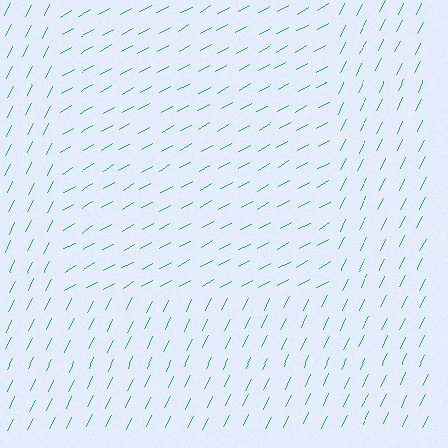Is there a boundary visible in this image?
Yes, there is a texture boundary formed by a change in line orientation.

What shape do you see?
I see a rectangle.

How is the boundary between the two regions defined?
The boundary is defined purely by a change in line orientation (approximately 35 degrees difference). All lines are the same color and thickness.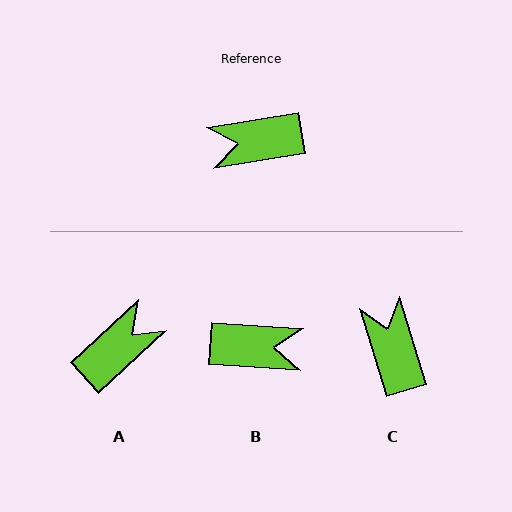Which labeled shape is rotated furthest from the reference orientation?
B, about 167 degrees away.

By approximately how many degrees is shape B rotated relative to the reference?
Approximately 167 degrees counter-clockwise.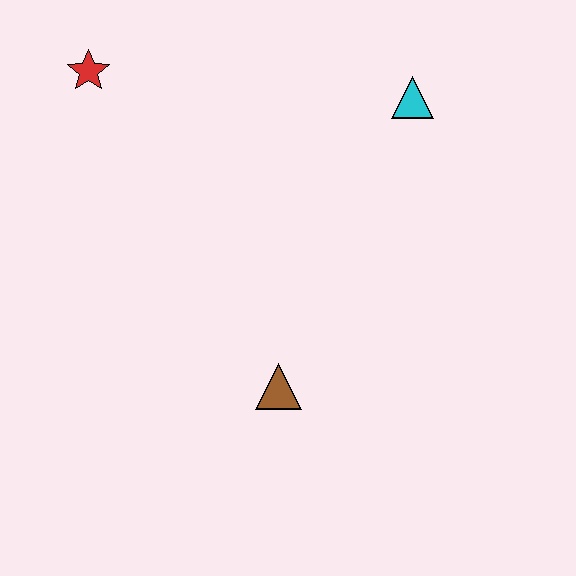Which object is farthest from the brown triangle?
The red star is farthest from the brown triangle.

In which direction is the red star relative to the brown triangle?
The red star is above the brown triangle.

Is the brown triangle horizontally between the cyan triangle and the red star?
Yes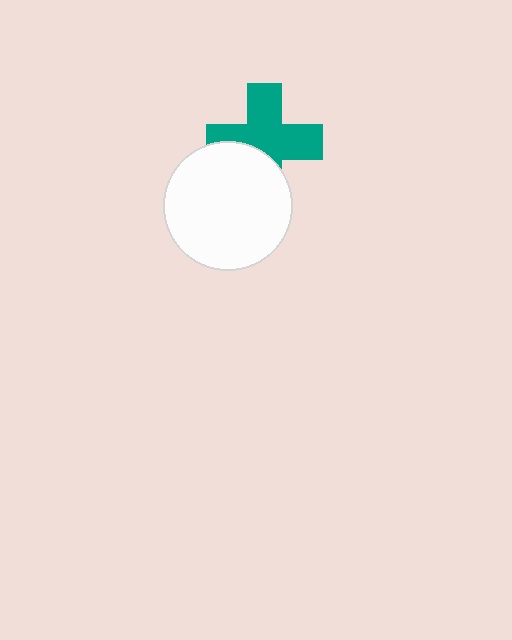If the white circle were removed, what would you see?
You would see the complete teal cross.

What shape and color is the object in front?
The object in front is a white circle.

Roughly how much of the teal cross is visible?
Most of it is visible (roughly 67%).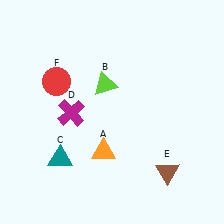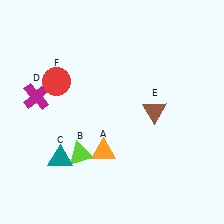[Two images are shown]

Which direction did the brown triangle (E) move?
The brown triangle (E) moved up.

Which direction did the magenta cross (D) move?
The magenta cross (D) moved left.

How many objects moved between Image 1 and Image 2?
3 objects moved between the two images.